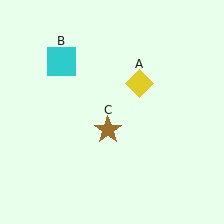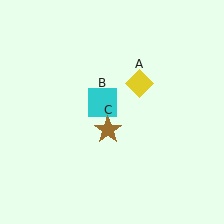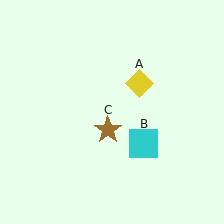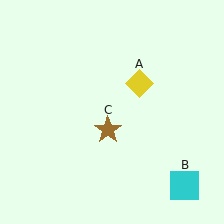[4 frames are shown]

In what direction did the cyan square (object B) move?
The cyan square (object B) moved down and to the right.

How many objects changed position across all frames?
1 object changed position: cyan square (object B).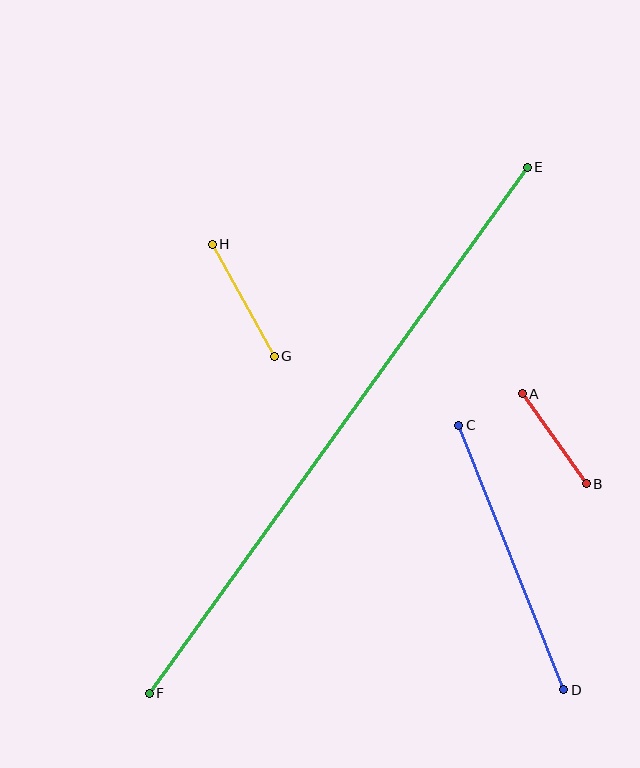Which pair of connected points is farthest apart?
Points E and F are farthest apart.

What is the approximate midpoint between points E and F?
The midpoint is at approximately (338, 430) pixels.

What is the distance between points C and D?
The distance is approximately 285 pixels.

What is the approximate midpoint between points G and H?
The midpoint is at approximately (243, 300) pixels.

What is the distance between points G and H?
The distance is approximately 128 pixels.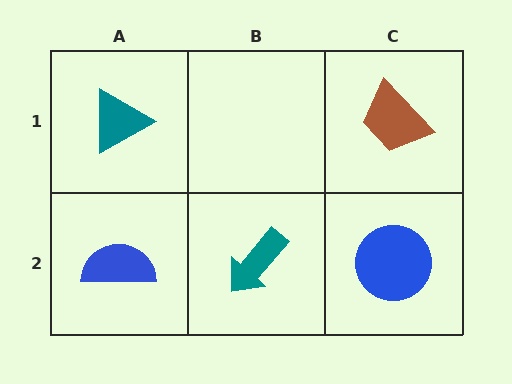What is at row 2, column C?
A blue circle.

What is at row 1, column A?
A teal triangle.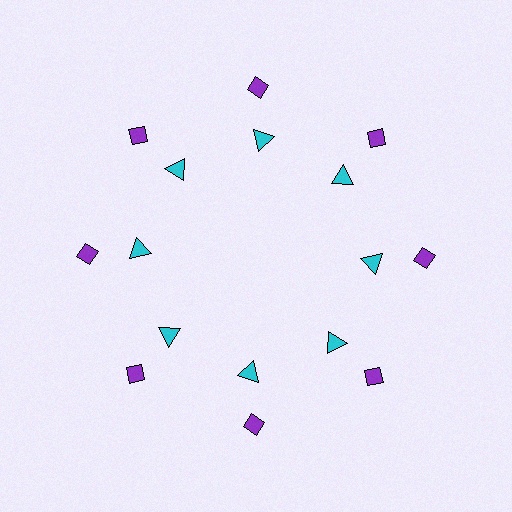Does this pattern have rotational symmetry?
Yes, this pattern has 8-fold rotational symmetry. It looks the same after rotating 45 degrees around the center.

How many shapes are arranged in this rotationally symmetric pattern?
There are 16 shapes, arranged in 8 groups of 2.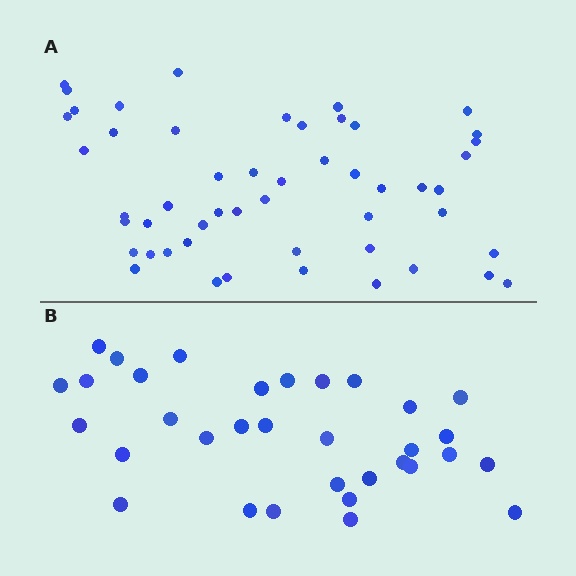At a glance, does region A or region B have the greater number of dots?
Region A (the top region) has more dots.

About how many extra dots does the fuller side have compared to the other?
Region A has approximately 20 more dots than region B.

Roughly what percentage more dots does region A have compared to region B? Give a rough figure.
About 55% more.